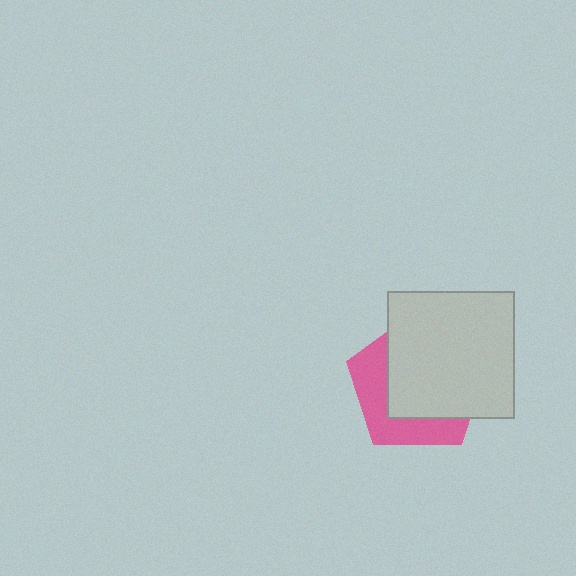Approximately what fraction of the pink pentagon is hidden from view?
Roughly 63% of the pink pentagon is hidden behind the light gray square.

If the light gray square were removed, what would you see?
You would see the complete pink pentagon.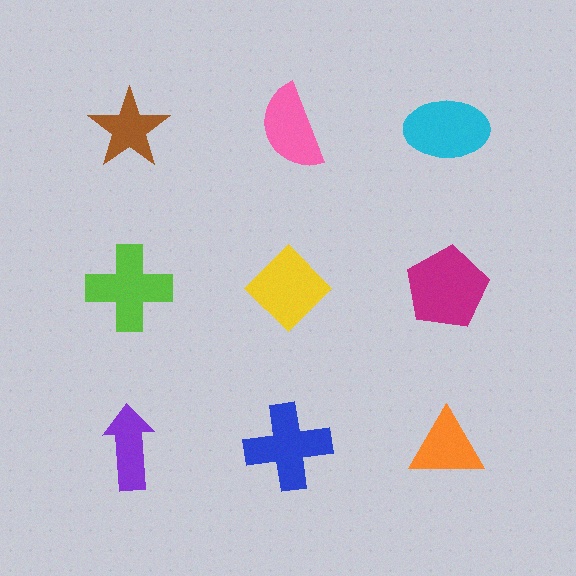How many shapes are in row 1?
3 shapes.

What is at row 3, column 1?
A purple arrow.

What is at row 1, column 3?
A cyan ellipse.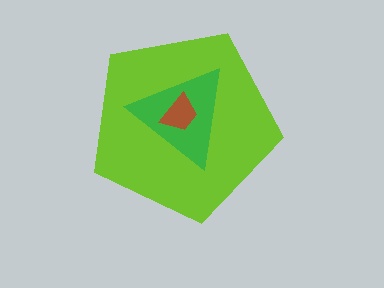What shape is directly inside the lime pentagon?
The green triangle.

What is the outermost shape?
The lime pentagon.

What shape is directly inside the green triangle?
The brown trapezoid.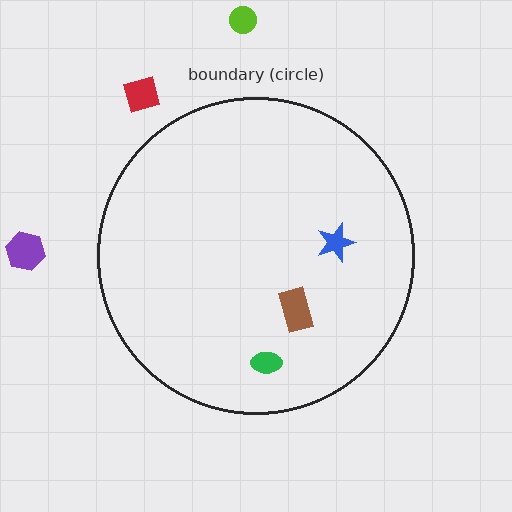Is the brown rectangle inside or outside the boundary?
Inside.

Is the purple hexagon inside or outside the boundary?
Outside.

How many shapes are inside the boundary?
3 inside, 3 outside.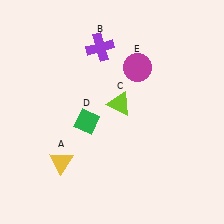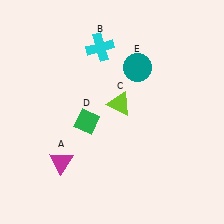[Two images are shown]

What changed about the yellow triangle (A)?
In Image 1, A is yellow. In Image 2, it changed to magenta.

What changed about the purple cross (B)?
In Image 1, B is purple. In Image 2, it changed to cyan.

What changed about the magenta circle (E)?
In Image 1, E is magenta. In Image 2, it changed to teal.